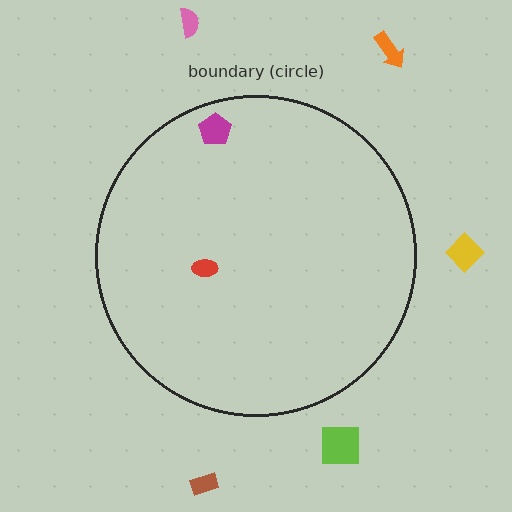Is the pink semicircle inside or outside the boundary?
Outside.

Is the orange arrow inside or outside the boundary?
Outside.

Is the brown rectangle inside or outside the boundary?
Outside.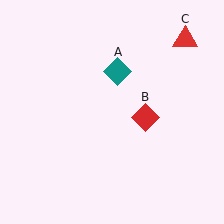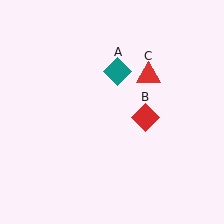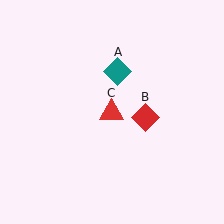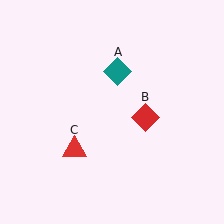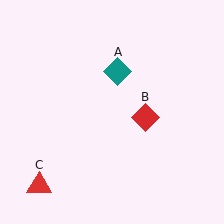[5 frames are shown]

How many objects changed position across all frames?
1 object changed position: red triangle (object C).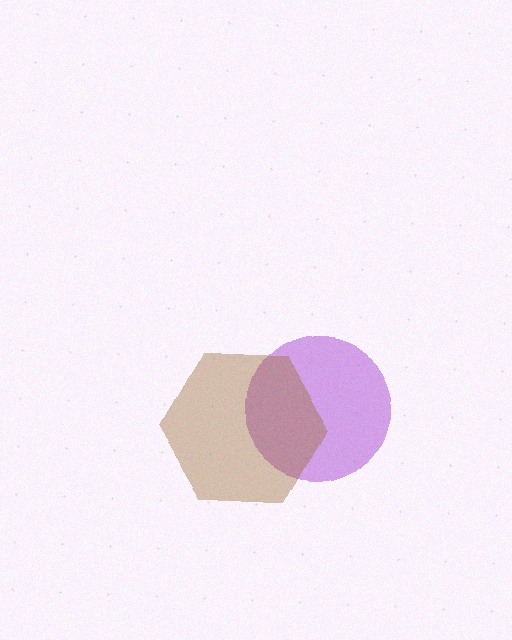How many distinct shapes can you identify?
There are 2 distinct shapes: a purple circle, a brown hexagon.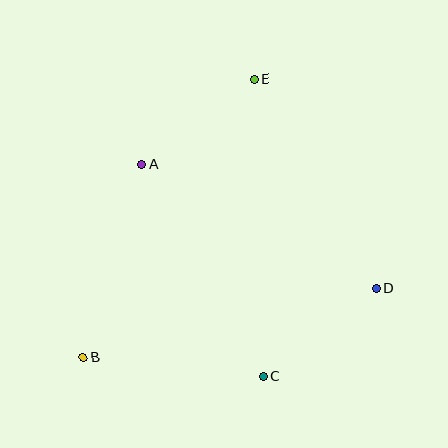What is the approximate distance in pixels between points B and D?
The distance between B and D is approximately 300 pixels.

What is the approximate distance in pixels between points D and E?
The distance between D and E is approximately 242 pixels.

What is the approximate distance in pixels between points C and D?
The distance between C and D is approximately 143 pixels.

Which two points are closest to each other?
Points A and E are closest to each other.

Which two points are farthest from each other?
Points B and E are farthest from each other.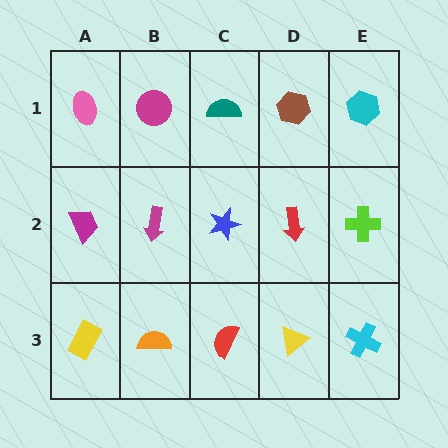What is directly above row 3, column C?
A blue star.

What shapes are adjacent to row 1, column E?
A lime cross (row 2, column E), a brown hexagon (row 1, column D).